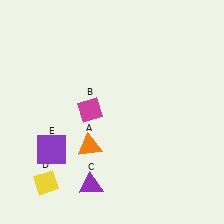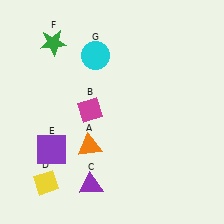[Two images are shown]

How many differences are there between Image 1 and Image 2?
There are 2 differences between the two images.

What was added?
A green star (F), a cyan circle (G) were added in Image 2.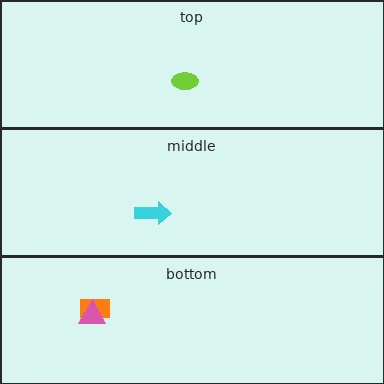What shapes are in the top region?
The lime ellipse.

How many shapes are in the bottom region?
2.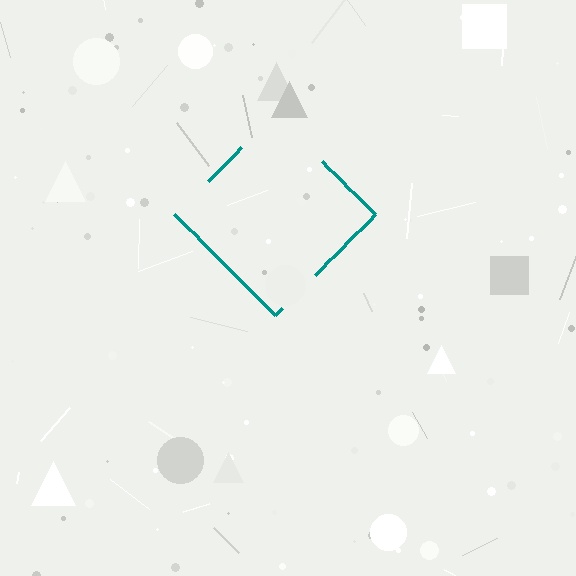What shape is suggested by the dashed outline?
The dashed outline suggests a diamond.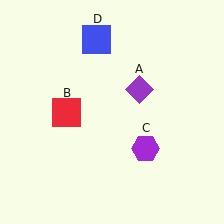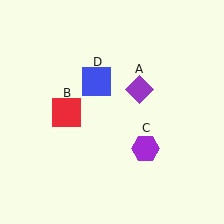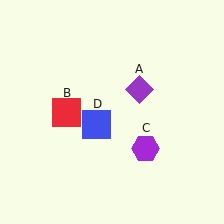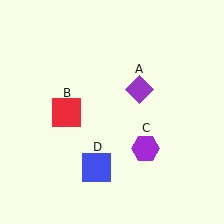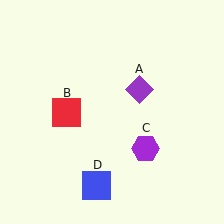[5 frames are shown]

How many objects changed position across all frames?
1 object changed position: blue square (object D).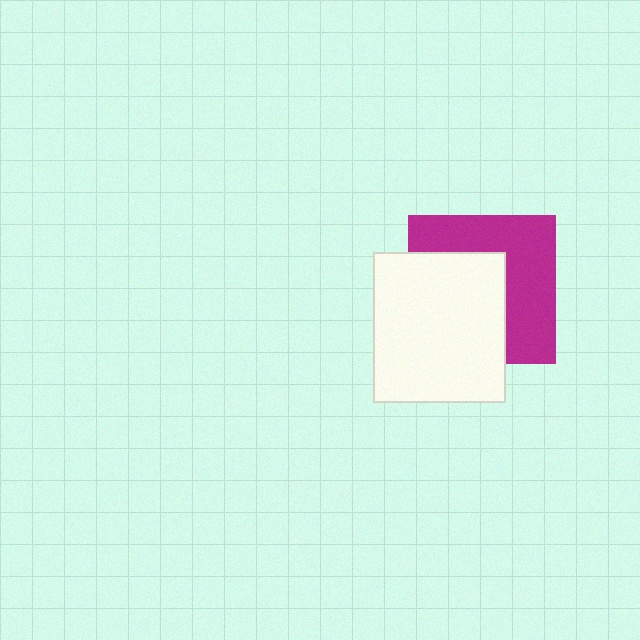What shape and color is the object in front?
The object in front is a white rectangle.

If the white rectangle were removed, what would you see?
You would see the complete magenta square.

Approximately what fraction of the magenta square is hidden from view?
Roughly 50% of the magenta square is hidden behind the white rectangle.